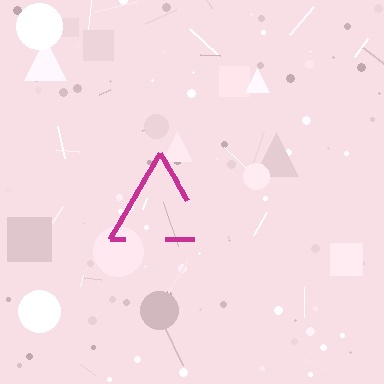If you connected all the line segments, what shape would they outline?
They would outline a triangle.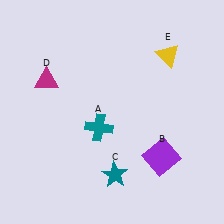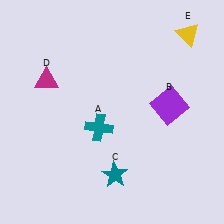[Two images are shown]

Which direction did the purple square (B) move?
The purple square (B) moved up.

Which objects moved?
The objects that moved are: the purple square (B), the yellow triangle (E).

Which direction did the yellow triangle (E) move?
The yellow triangle (E) moved up.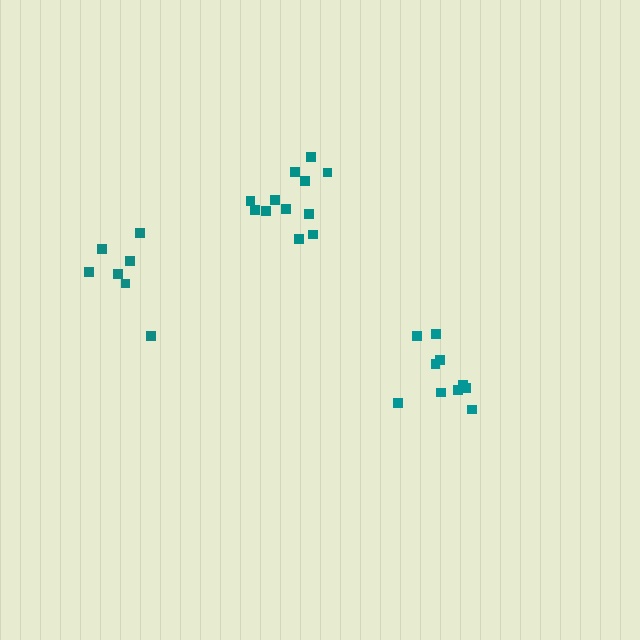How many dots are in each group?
Group 1: 12 dots, Group 2: 7 dots, Group 3: 10 dots (29 total).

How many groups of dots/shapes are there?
There are 3 groups.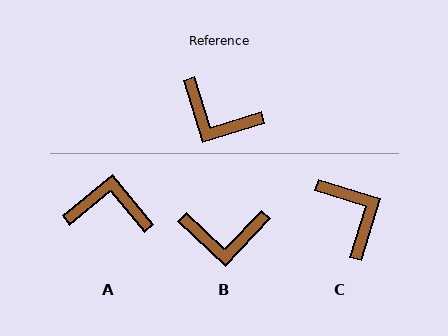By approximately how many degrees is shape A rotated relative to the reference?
Approximately 158 degrees clockwise.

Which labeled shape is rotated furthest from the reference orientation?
A, about 158 degrees away.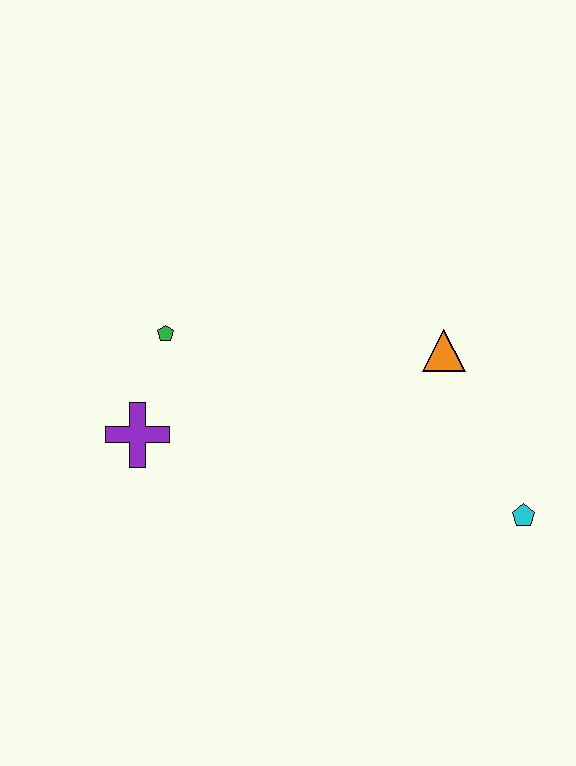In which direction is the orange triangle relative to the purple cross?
The orange triangle is to the right of the purple cross.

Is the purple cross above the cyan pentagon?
Yes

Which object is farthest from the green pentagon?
The cyan pentagon is farthest from the green pentagon.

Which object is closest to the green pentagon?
The purple cross is closest to the green pentagon.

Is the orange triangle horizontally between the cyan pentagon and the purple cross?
Yes